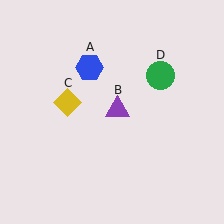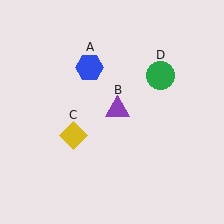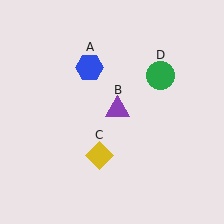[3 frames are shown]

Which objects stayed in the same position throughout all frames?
Blue hexagon (object A) and purple triangle (object B) and green circle (object D) remained stationary.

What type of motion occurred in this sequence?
The yellow diamond (object C) rotated counterclockwise around the center of the scene.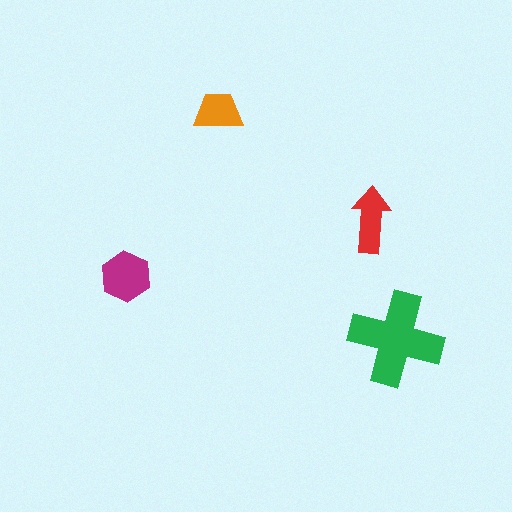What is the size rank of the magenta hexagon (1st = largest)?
2nd.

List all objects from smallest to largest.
The orange trapezoid, the red arrow, the magenta hexagon, the green cross.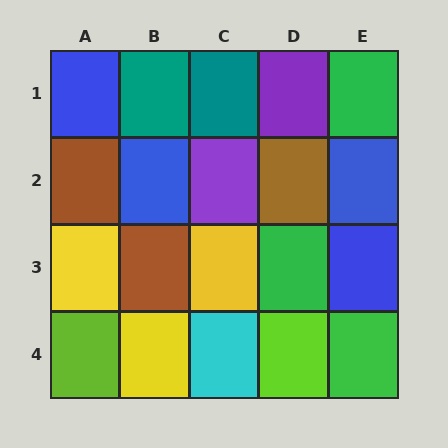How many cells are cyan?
1 cell is cyan.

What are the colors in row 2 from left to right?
Brown, blue, purple, brown, blue.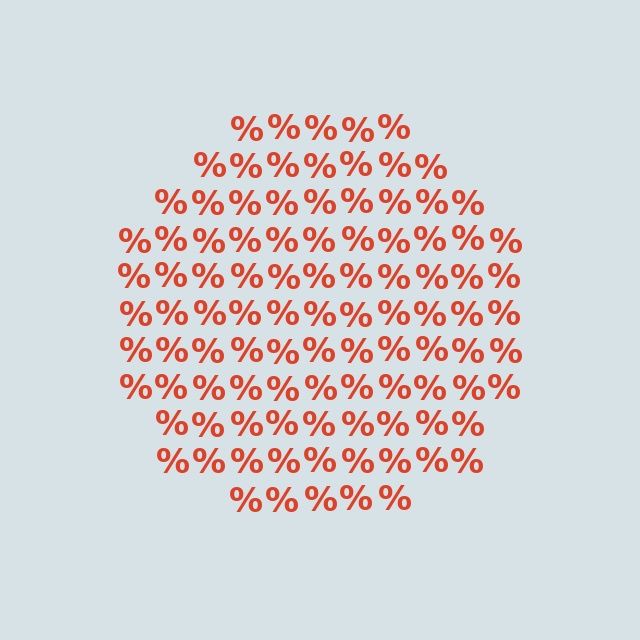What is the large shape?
The large shape is a circle.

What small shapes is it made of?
It is made of small percent signs.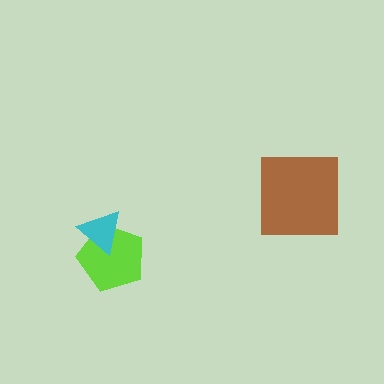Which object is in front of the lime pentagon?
The cyan triangle is in front of the lime pentagon.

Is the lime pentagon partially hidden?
Yes, it is partially covered by another shape.